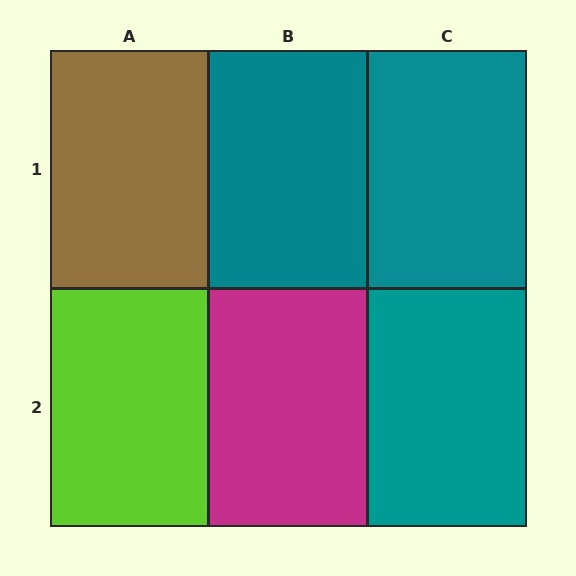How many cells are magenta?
1 cell is magenta.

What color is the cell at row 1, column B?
Teal.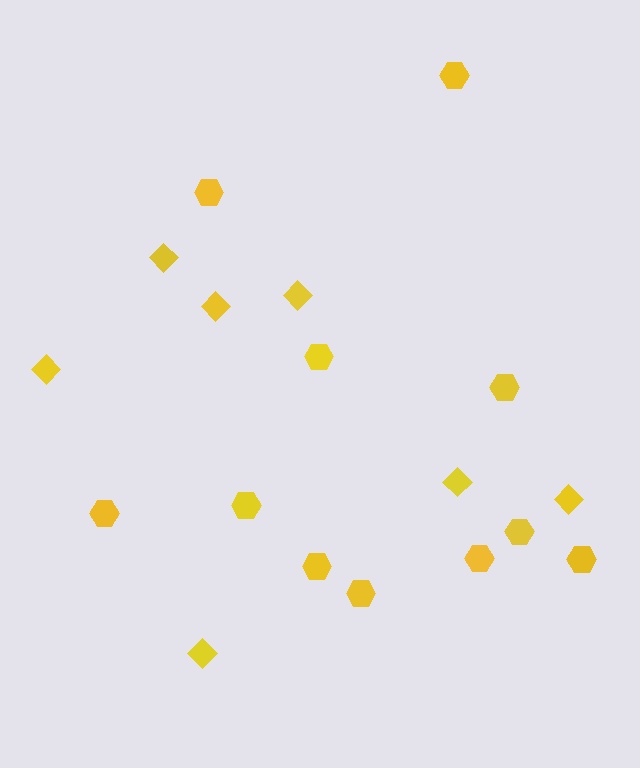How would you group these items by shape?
There are 2 groups: one group of diamonds (7) and one group of hexagons (11).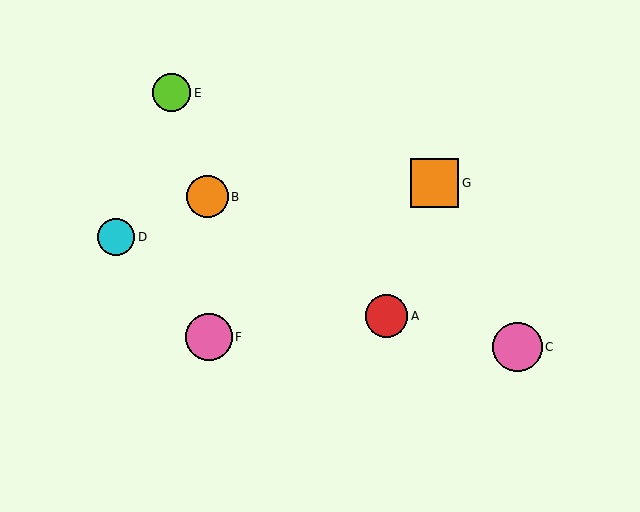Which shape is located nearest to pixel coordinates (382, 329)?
The red circle (labeled A) at (387, 316) is nearest to that location.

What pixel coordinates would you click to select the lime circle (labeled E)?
Click at (172, 93) to select the lime circle E.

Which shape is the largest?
The pink circle (labeled C) is the largest.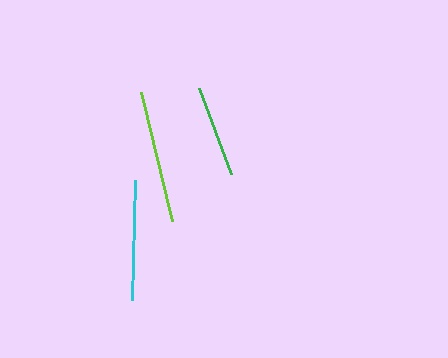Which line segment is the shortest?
The green line is the shortest at approximately 92 pixels.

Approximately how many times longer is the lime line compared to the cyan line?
The lime line is approximately 1.1 times the length of the cyan line.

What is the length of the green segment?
The green segment is approximately 92 pixels long.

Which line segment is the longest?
The lime line is the longest at approximately 132 pixels.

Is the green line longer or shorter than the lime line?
The lime line is longer than the green line.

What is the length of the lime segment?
The lime segment is approximately 132 pixels long.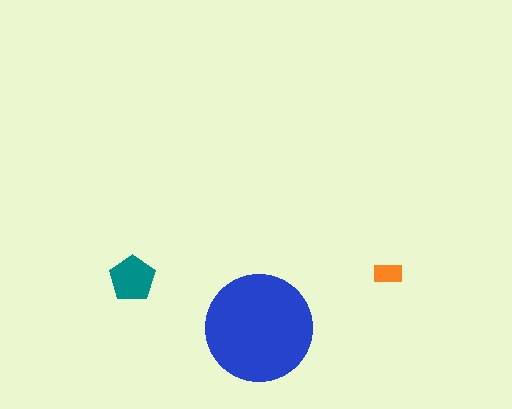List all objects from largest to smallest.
The blue circle, the teal pentagon, the orange rectangle.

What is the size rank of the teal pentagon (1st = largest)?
2nd.